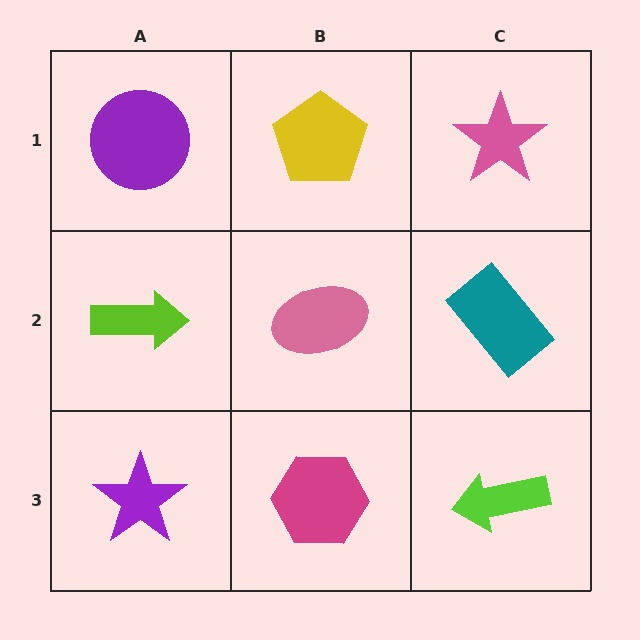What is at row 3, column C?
A lime arrow.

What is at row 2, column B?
A pink ellipse.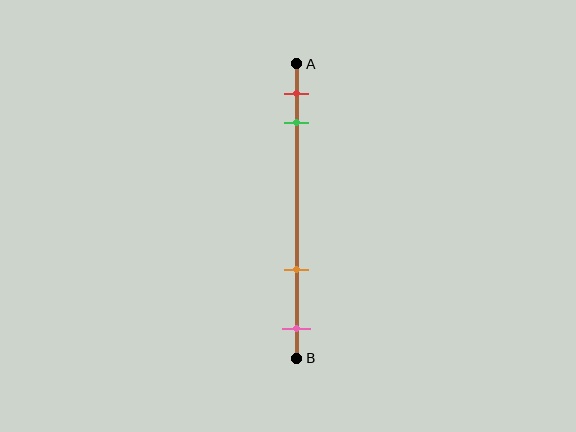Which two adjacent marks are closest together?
The red and green marks are the closest adjacent pair.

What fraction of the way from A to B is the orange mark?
The orange mark is approximately 70% (0.7) of the way from A to B.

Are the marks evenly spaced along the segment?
No, the marks are not evenly spaced.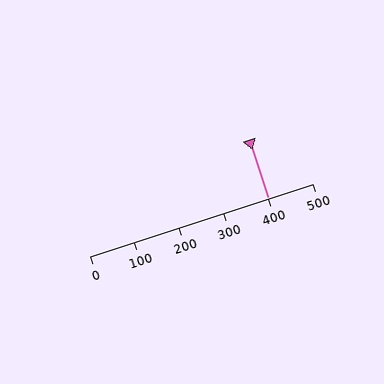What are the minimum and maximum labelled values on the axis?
The axis runs from 0 to 500.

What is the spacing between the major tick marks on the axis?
The major ticks are spaced 100 apart.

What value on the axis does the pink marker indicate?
The marker indicates approximately 400.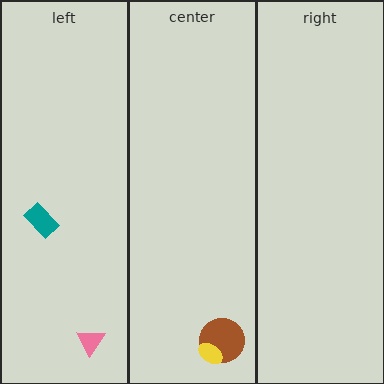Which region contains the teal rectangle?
The left region.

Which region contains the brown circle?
The center region.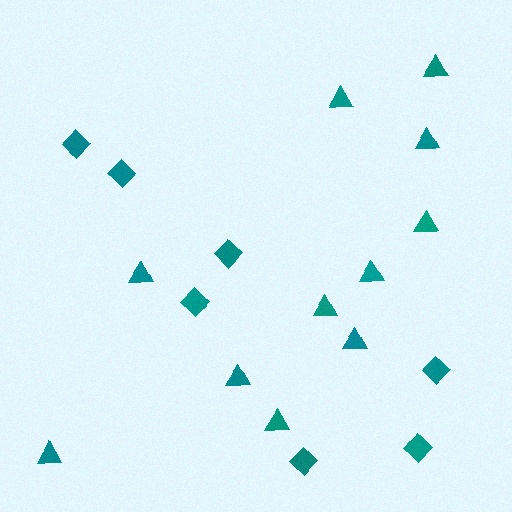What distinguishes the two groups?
There are 2 groups: one group of triangles (11) and one group of diamonds (7).